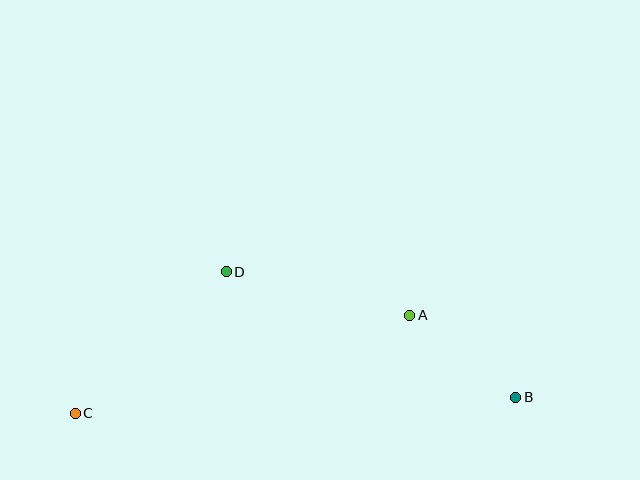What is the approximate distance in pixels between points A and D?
The distance between A and D is approximately 189 pixels.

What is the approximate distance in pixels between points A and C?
The distance between A and C is approximately 349 pixels.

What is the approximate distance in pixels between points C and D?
The distance between C and D is approximately 207 pixels.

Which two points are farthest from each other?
Points B and C are farthest from each other.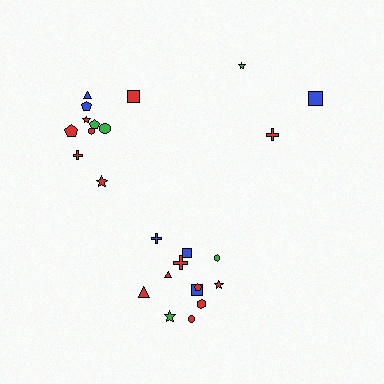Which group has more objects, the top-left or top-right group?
The top-left group.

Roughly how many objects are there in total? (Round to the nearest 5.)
Roughly 25 objects in total.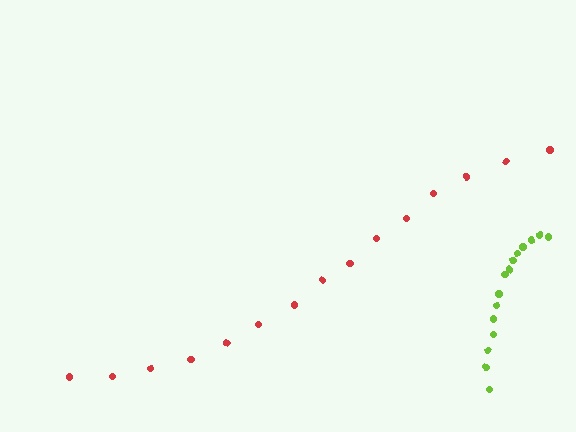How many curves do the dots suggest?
There are 2 distinct paths.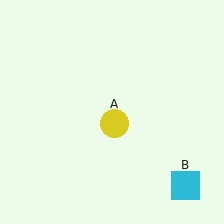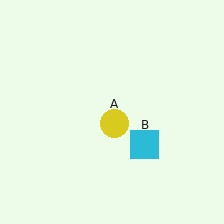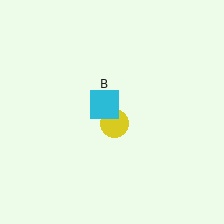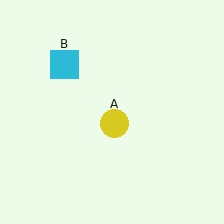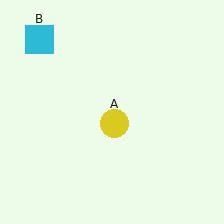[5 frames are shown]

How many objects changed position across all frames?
1 object changed position: cyan square (object B).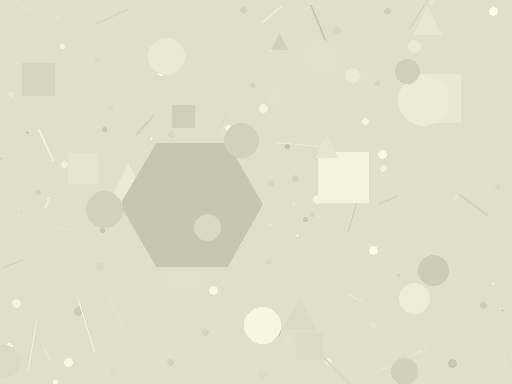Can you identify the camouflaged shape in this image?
The camouflaged shape is a hexagon.